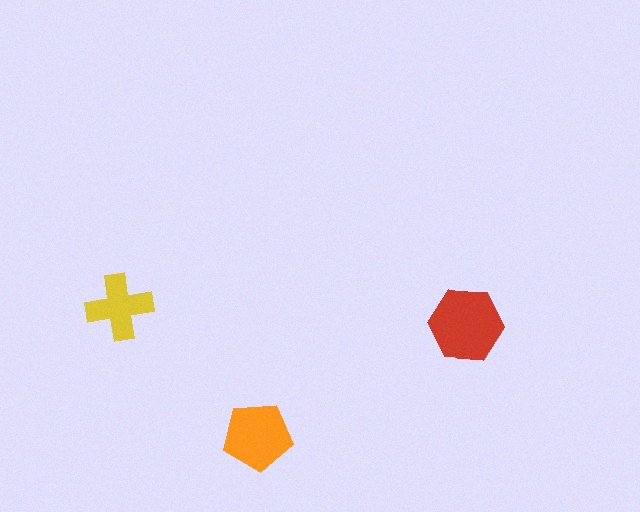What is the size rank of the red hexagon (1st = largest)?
1st.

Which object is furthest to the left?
The yellow cross is leftmost.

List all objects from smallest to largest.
The yellow cross, the orange pentagon, the red hexagon.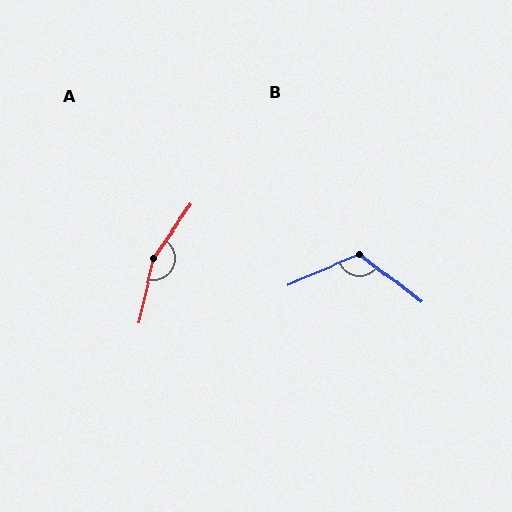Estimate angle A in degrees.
Approximately 157 degrees.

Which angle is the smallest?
B, at approximately 119 degrees.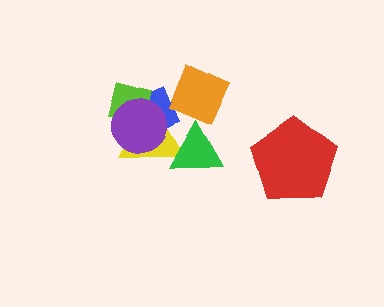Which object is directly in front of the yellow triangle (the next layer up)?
The blue diamond is directly in front of the yellow triangle.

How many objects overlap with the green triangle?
2 objects overlap with the green triangle.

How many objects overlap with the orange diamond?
2 objects overlap with the orange diamond.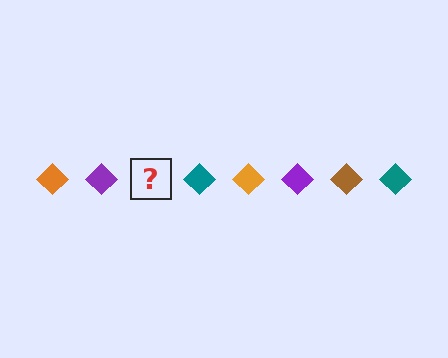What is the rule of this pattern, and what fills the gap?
The rule is that the pattern cycles through orange, purple, brown, teal diamonds. The gap should be filled with a brown diamond.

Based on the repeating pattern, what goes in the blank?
The blank should be a brown diamond.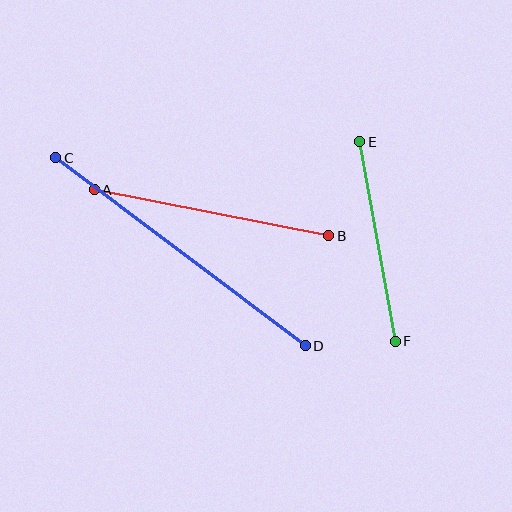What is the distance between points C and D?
The distance is approximately 312 pixels.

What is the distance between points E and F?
The distance is approximately 203 pixels.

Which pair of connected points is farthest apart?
Points C and D are farthest apart.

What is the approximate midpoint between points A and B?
The midpoint is at approximately (212, 213) pixels.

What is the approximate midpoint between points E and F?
The midpoint is at approximately (377, 241) pixels.